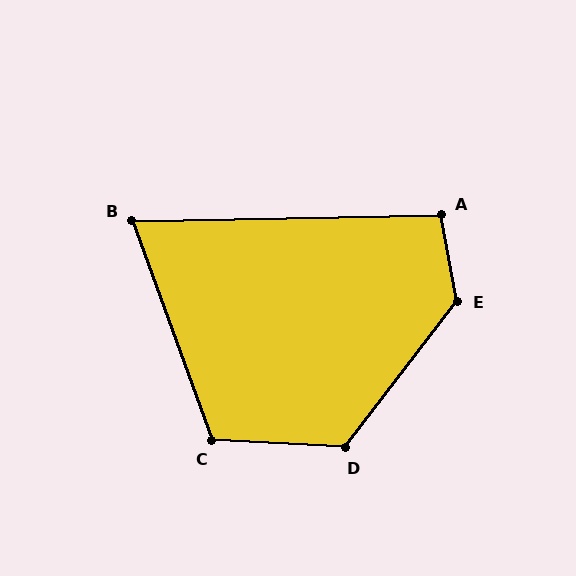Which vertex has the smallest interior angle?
B, at approximately 71 degrees.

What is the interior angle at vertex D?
Approximately 124 degrees (obtuse).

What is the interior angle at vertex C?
Approximately 113 degrees (obtuse).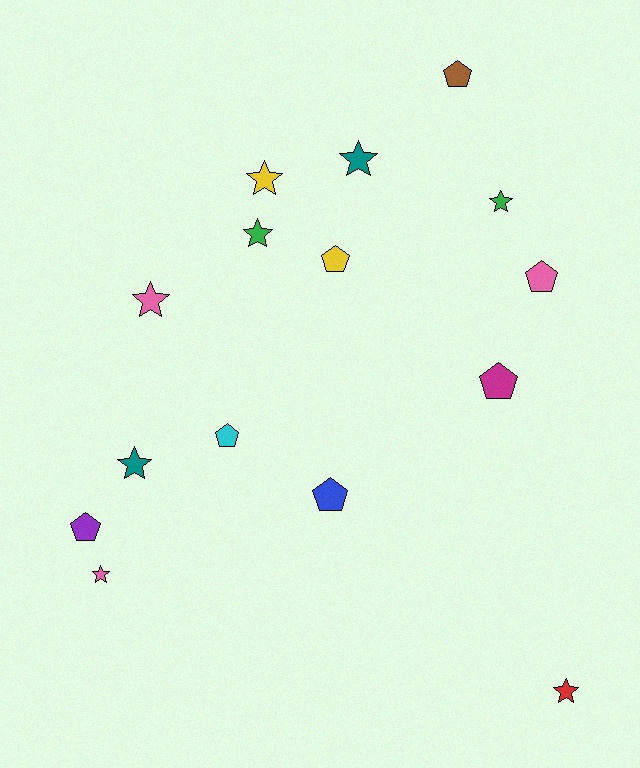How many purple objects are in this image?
There is 1 purple object.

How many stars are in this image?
There are 8 stars.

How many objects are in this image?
There are 15 objects.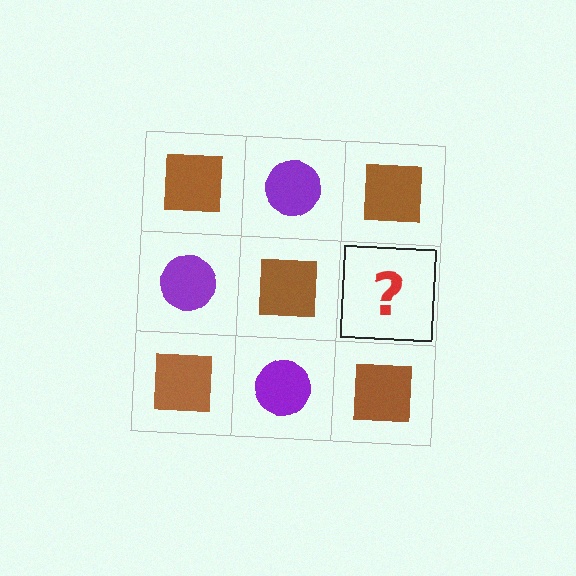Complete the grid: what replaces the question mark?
The question mark should be replaced with a purple circle.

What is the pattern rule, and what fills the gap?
The rule is that it alternates brown square and purple circle in a checkerboard pattern. The gap should be filled with a purple circle.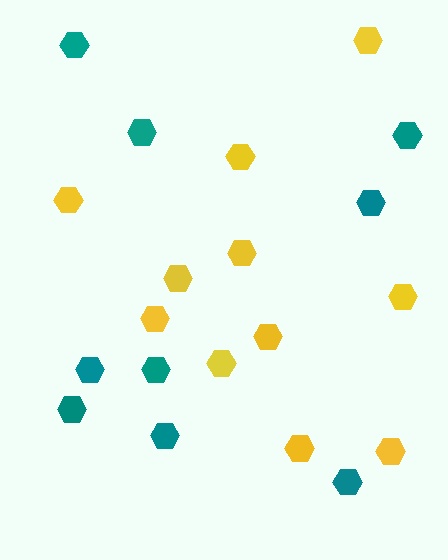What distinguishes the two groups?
There are 2 groups: one group of yellow hexagons (11) and one group of teal hexagons (9).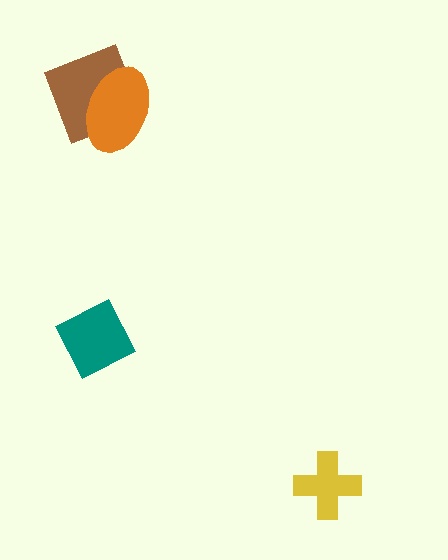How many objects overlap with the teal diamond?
0 objects overlap with the teal diamond.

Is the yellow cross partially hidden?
No, no other shape covers it.